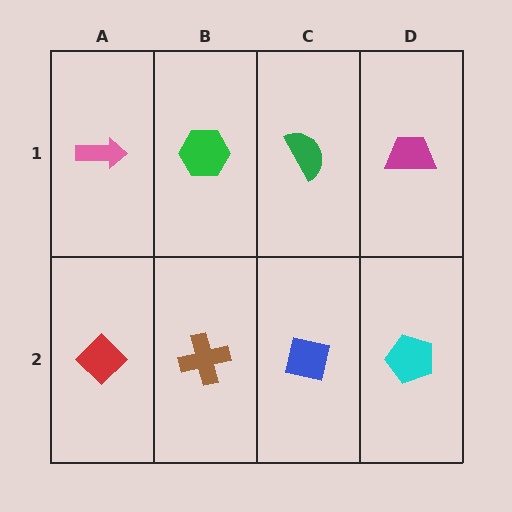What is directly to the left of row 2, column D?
A blue square.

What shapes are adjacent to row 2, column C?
A green semicircle (row 1, column C), a brown cross (row 2, column B), a cyan pentagon (row 2, column D).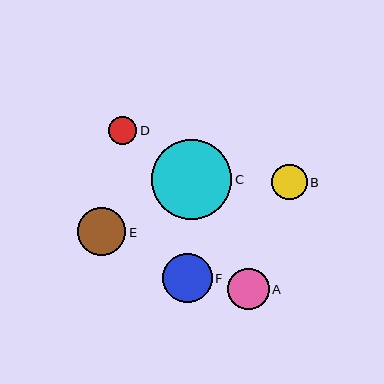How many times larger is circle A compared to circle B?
Circle A is approximately 1.2 times the size of circle B.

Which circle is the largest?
Circle C is the largest with a size of approximately 81 pixels.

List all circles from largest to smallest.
From largest to smallest: C, F, E, A, B, D.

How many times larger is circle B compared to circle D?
Circle B is approximately 1.3 times the size of circle D.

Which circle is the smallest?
Circle D is the smallest with a size of approximately 28 pixels.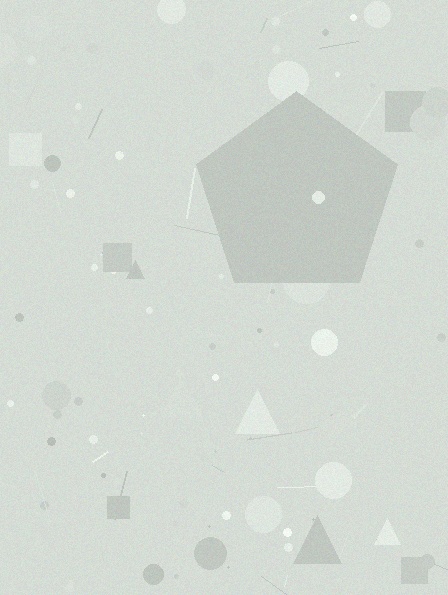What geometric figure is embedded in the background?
A pentagon is embedded in the background.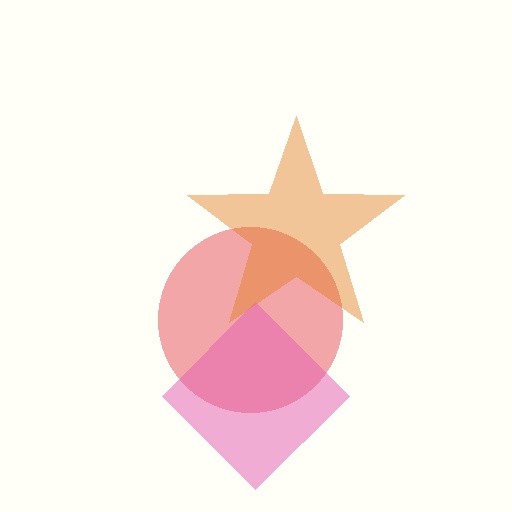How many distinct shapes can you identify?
There are 3 distinct shapes: a red circle, a pink diamond, an orange star.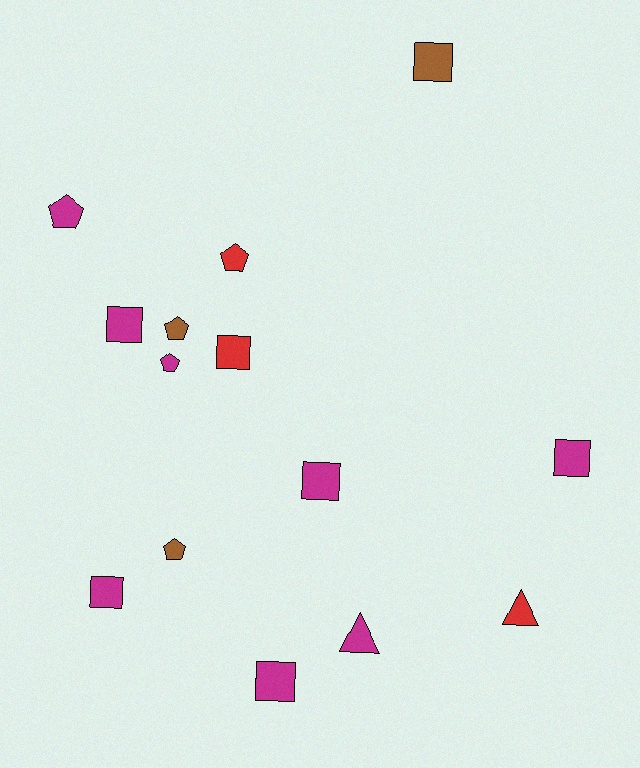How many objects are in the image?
There are 14 objects.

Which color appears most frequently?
Magenta, with 8 objects.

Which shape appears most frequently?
Square, with 7 objects.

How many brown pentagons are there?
There are 2 brown pentagons.